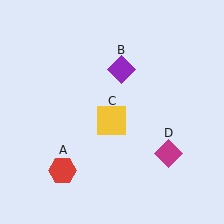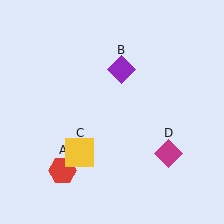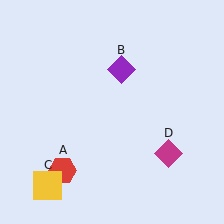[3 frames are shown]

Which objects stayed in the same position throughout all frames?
Red hexagon (object A) and purple diamond (object B) and magenta diamond (object D) remained stationary.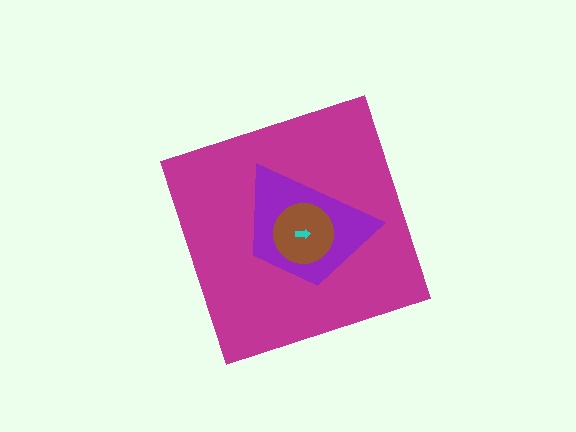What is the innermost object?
The cyan arrow.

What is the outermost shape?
The magenta diamond.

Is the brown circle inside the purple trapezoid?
Yes.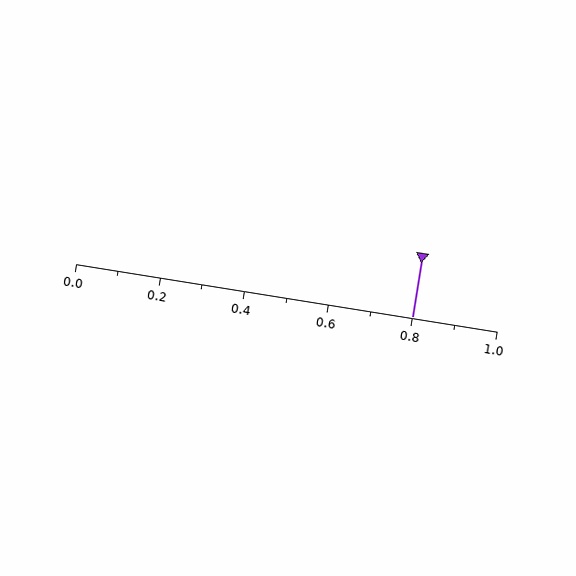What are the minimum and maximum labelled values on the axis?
The axis runs from 0.0 to 1.0.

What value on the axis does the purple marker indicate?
The marker indicates approximately 0.8.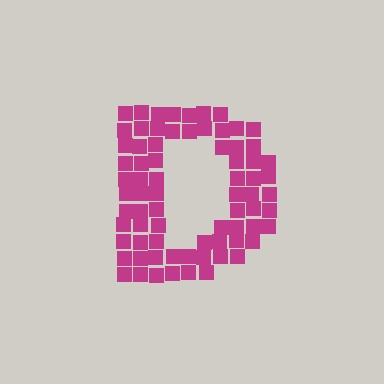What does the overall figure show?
The overall figure shows the letter D.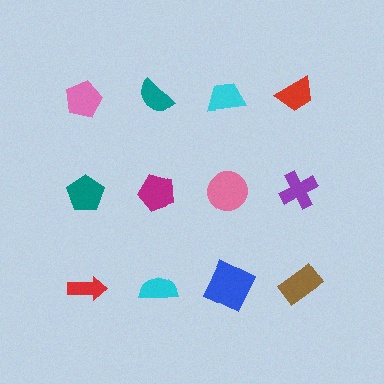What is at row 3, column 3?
A blue square.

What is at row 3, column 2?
A cyan semicircle.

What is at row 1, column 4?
A red trapezoid.